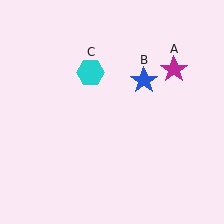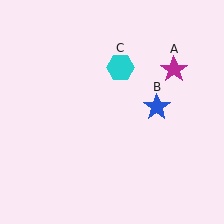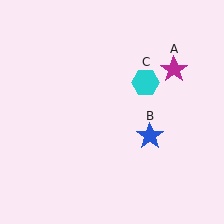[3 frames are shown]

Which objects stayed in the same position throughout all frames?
Magenta star (object A) remained stationary.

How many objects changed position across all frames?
2 objects changed position: blue star (object B), cyan hexagon (object C).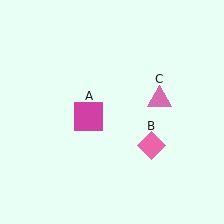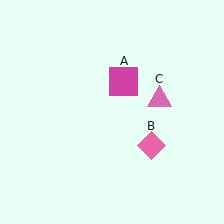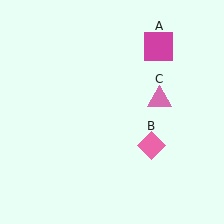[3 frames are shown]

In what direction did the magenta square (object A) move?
The magenta square (object A) moved up and to the right.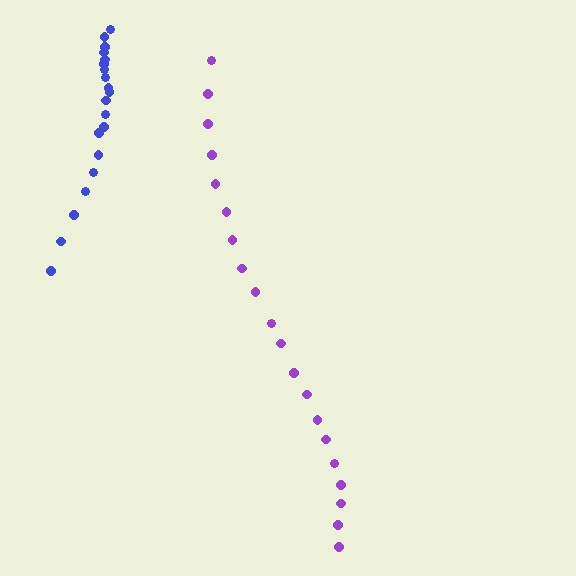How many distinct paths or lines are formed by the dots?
There are 2 distinct paths.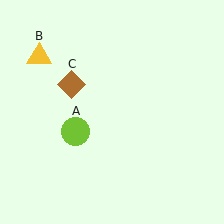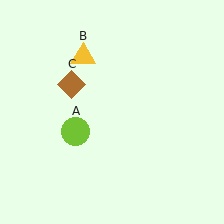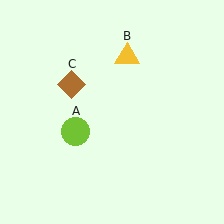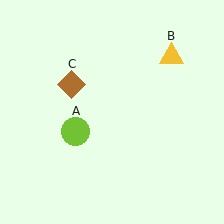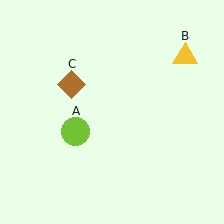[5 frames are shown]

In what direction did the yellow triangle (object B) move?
The yellow triangle (object B) moved right.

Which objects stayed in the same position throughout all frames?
Lime circle (object A) and brown diamond (object C) remained stationary.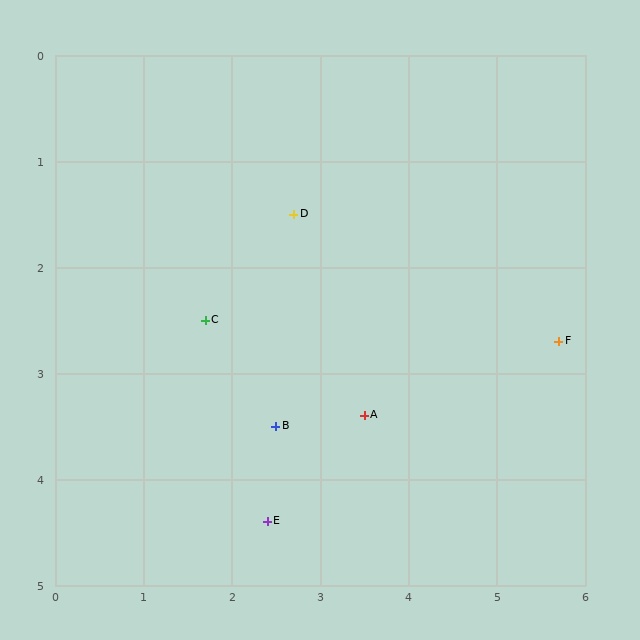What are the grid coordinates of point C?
Point C is at approximately (1.7, 2.5).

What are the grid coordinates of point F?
Point F is at approximately (5.7, 2.7).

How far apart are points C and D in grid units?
Points C and D are about 1.4 grid units apart.